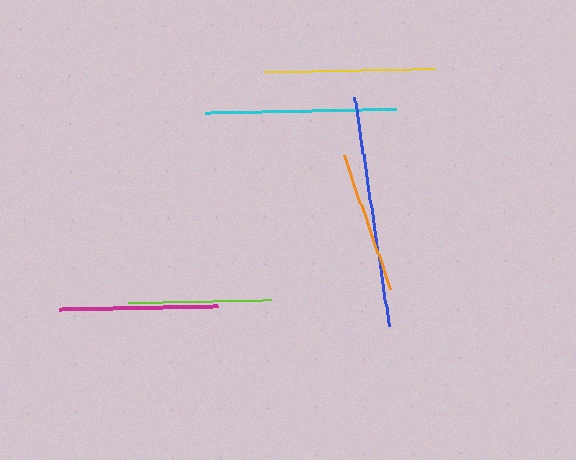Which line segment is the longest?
The blue line is the longest at approximately 232 pixels.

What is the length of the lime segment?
The lime segment is approximately 142 pixels long.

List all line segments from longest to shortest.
From longest to shortest: blue, cyan, yellow, magenta, lime, orange.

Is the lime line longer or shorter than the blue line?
The blue line is longer than the lime line.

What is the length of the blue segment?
The blue segment is approximately 232 pixels long.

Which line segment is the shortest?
The orange line is the shortest at approximately 142 pixels.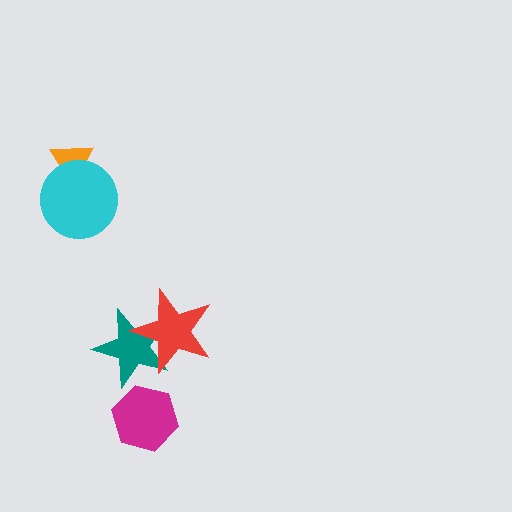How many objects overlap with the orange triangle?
1 object overlaps with the orange triangle.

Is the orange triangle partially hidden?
Yes, it is partially covered by another shape.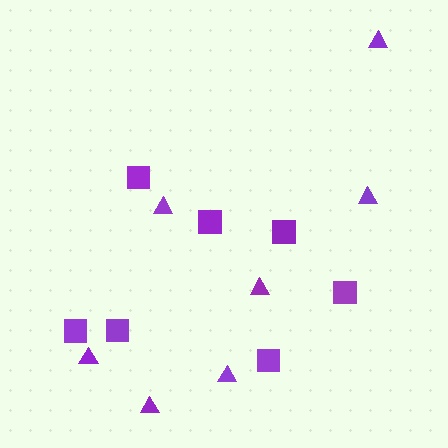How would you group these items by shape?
There are 2 groups: one group of triangles (7) and one group of squares (7).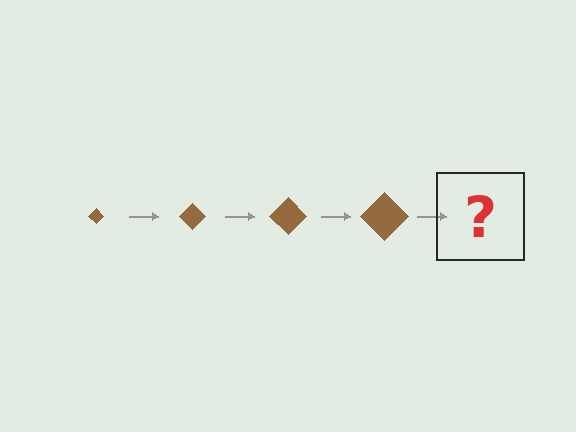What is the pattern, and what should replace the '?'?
The pattern is that the diamond gets progressively larger each step. The '?' should be a brown diamond, larger than the previous one.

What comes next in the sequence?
The next element should be a brown diamond, larger than the previous one.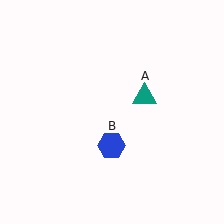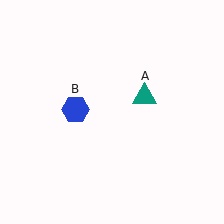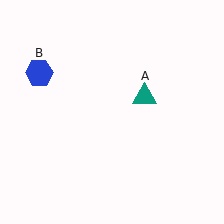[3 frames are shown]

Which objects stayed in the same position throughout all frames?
Teal triangle (object A) remained stationary.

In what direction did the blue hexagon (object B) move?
The blue hexagon (object B) moved up and to the left.